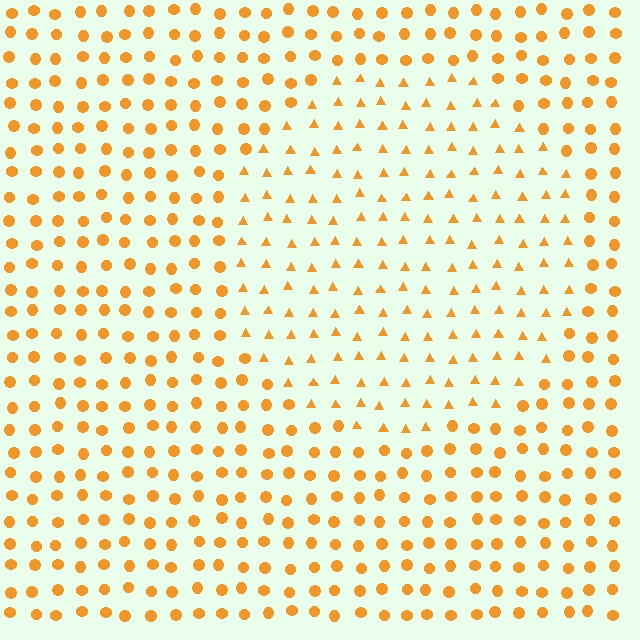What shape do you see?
I see a circle.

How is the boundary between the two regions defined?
The boundary is defined by a change in element shape: triangles inside vs. circles outside. All elements share the same color and spacing.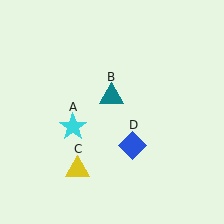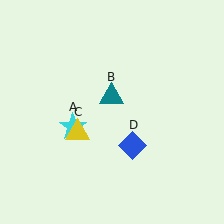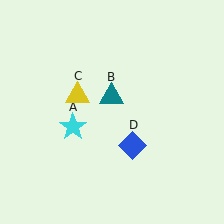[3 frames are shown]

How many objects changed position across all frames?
1 object changed position: yellow triangle (object C).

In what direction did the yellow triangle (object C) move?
The yellow triangle (object C) moved up.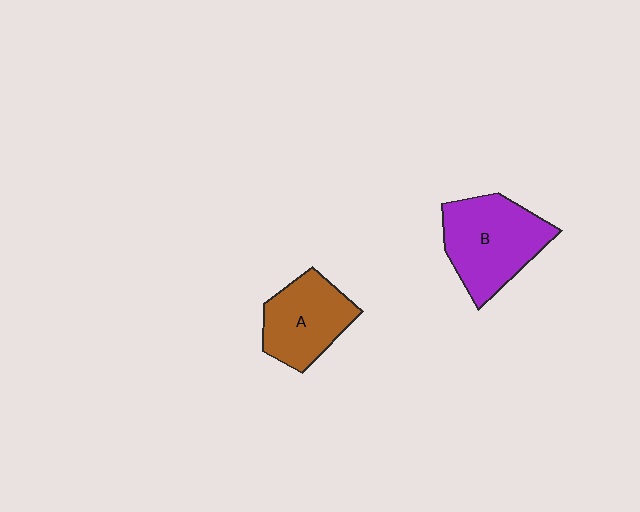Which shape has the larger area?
Shape B (purple).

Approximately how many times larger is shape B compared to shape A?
Approximately 1.3 times.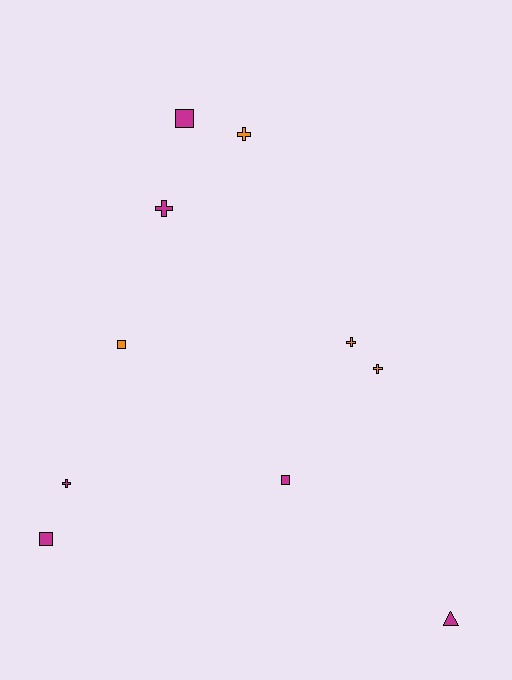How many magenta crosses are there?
There are 2 magenta crosses.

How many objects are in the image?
There are 10 objects.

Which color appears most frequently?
Magenta, with 6 objects.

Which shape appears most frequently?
Cross, with 5 objects.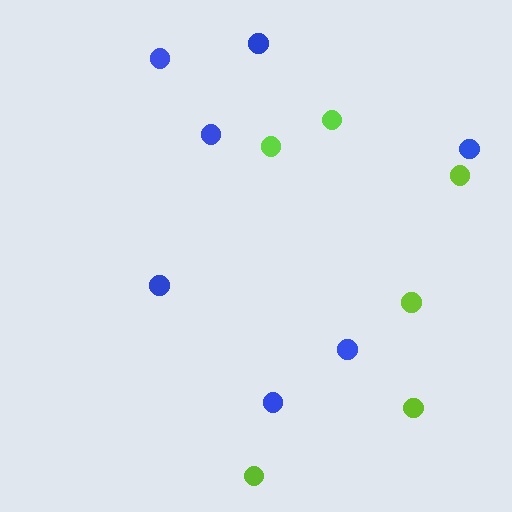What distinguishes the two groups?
There are 2 groups: one group of blue circles (7) and one group of lime circles (6).